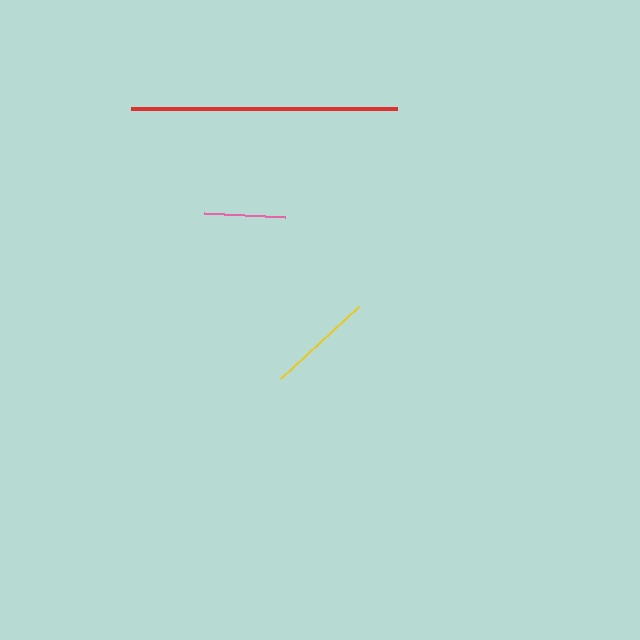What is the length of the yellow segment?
The yellow segment is approximately 106 pixels long.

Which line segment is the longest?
The red line is the longest at approximately 266 pixels.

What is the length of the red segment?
The red segment is approximately 266 pixels long.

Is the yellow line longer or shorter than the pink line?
The yellow line is longer than the pink line.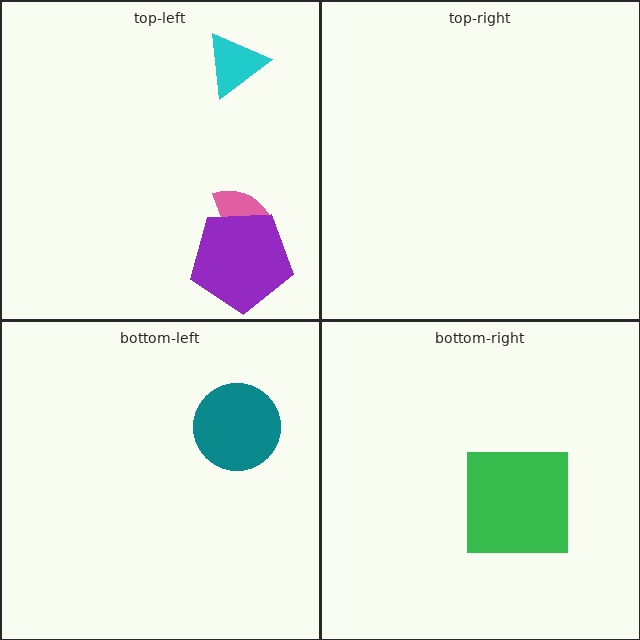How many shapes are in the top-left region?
3.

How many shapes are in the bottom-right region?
1.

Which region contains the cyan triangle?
The top-left region.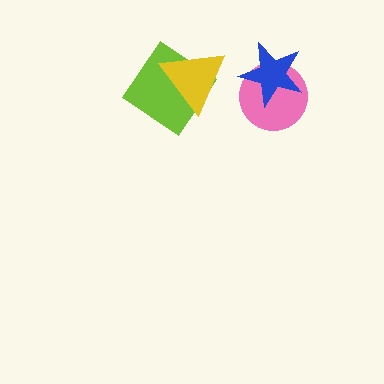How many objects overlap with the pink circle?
1 object overlaps with the pink circle.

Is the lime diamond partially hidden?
Yes, it is partially covered by another shape.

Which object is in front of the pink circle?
The blue star is in front of the pink circle.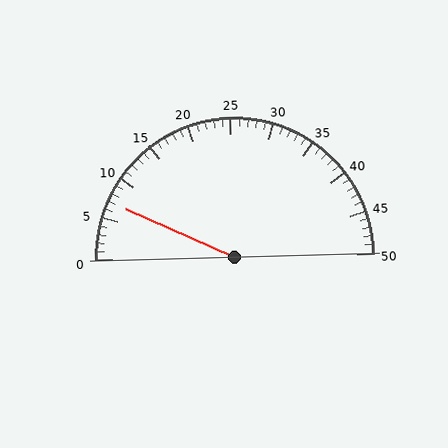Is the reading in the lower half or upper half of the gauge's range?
The reading is in the lower half of the range (0 to 50).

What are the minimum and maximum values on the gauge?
The gauge ranges from 0 to 50.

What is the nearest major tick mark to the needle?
The nearest major tick mark is 5.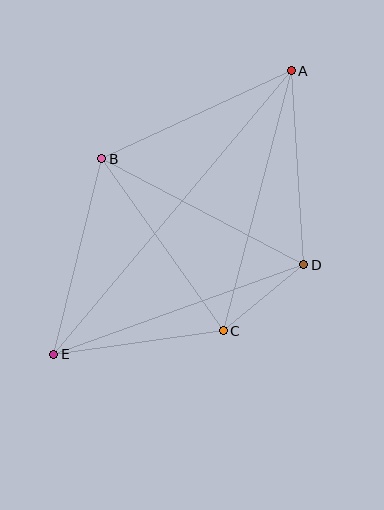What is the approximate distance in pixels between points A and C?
The distance between A and C is approximately 269 pixels.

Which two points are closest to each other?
Points C and D are closest to each other.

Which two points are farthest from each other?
Points A and E are farthest from each other.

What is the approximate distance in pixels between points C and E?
The distance between C and E is approximately 171 pixels.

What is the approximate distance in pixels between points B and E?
The distance between B and E is approximately 201 pixels.